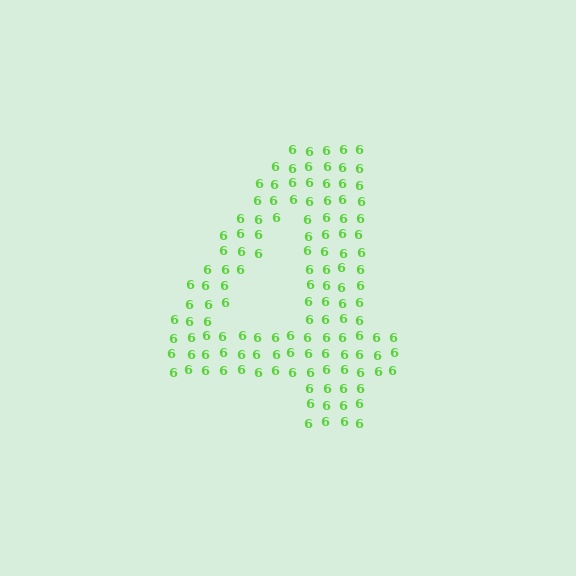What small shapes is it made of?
It is made of small digit 6's.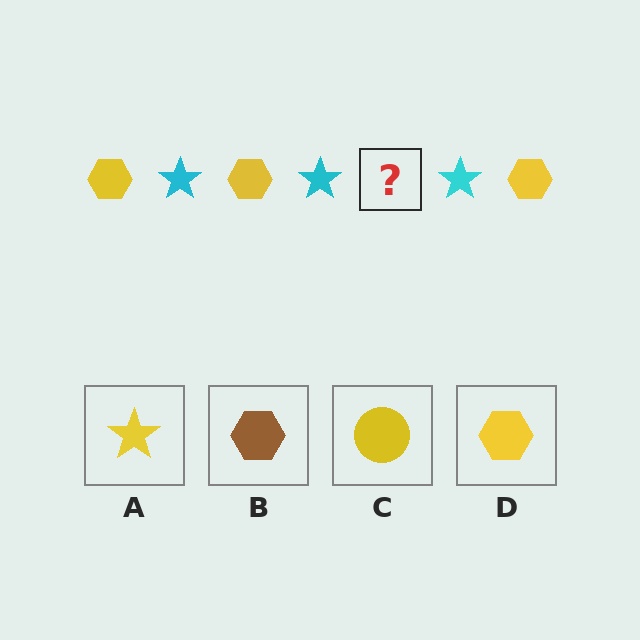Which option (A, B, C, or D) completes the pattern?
D.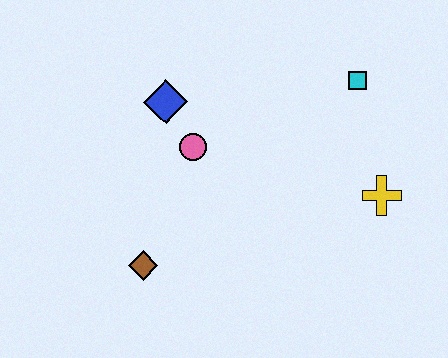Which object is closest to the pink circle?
The blue diamond is closest to the pink circle.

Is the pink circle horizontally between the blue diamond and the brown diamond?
No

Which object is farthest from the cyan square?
The brown diamond is farthest from the cyan square.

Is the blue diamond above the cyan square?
No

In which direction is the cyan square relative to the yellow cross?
The cyan square is above the yellow cross.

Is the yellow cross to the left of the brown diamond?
No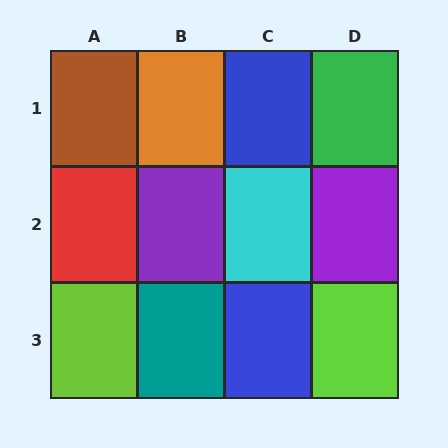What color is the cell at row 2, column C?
Cyan.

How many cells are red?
1 cell is red.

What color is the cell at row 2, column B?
Purple.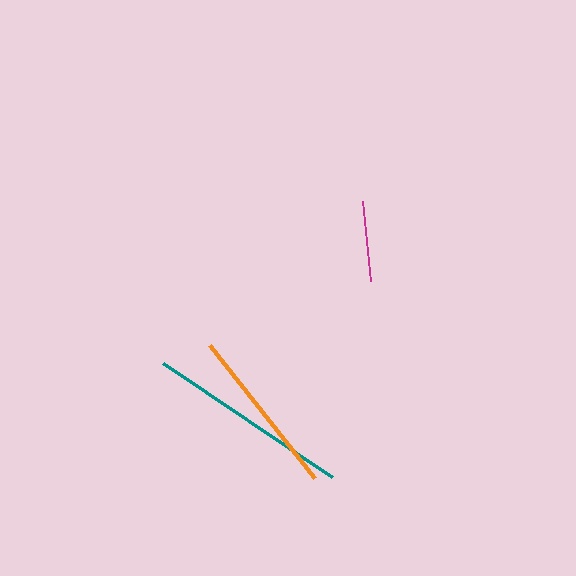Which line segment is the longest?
The teal line is the longest at approximately 204 pixels.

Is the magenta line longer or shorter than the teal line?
The teal line is longer than the magenta line.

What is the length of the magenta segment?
The magenta segment is approximately 81 pixels long.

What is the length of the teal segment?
The teal segment is approximately 204 pixels long.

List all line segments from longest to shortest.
From longest to shortest: teal, orange, magenta.